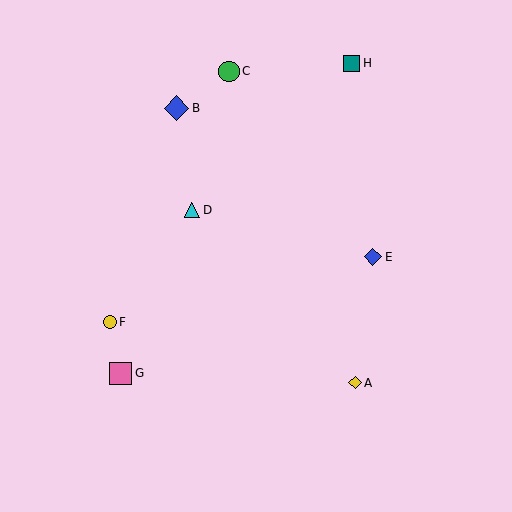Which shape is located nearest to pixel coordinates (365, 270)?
The blue diamond (labeled E) at (373, 257) is nearest to that location.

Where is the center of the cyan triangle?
The center of the cyan triangle is at (192, 210).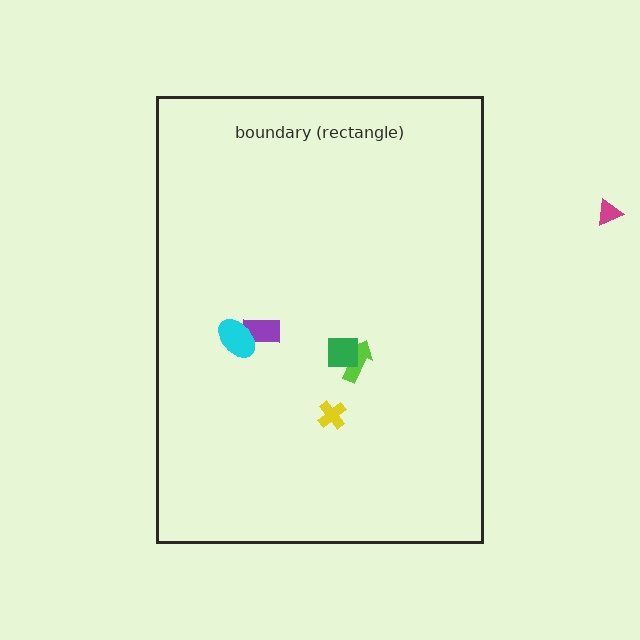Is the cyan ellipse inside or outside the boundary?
Inside.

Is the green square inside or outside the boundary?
Inside.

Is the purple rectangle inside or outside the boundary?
Inside.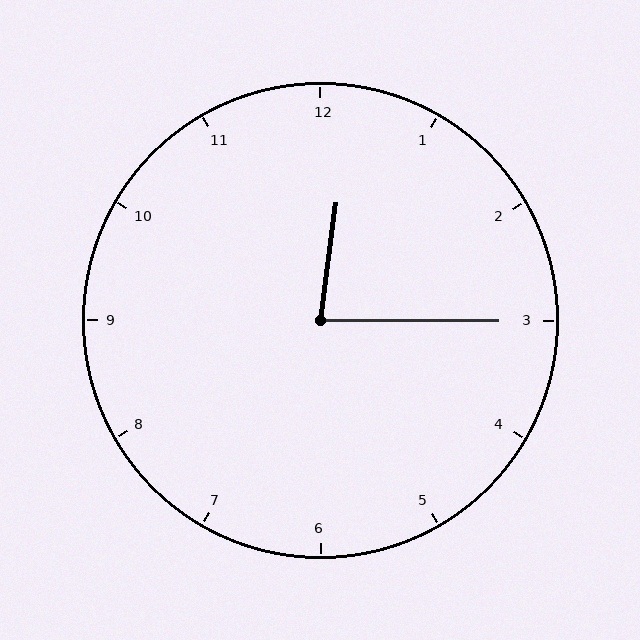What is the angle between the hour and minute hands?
Approximately 82 degrees.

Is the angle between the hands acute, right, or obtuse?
It is acute.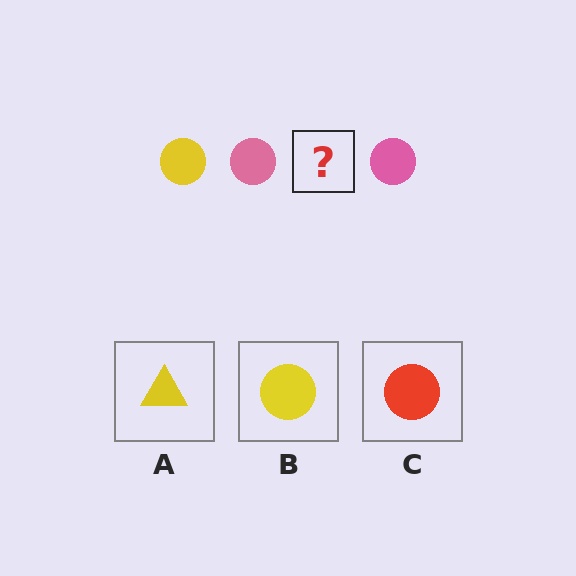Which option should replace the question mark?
Option B.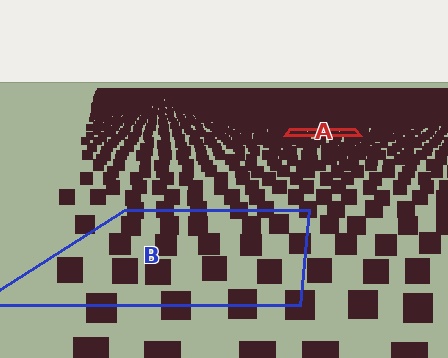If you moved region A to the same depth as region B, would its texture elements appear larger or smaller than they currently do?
They would appear larger. At a closer depth, the same texture elements are projected at a bigger on-screen size.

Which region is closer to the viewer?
Region B is closer. The texture elements there are larger and more spread out.